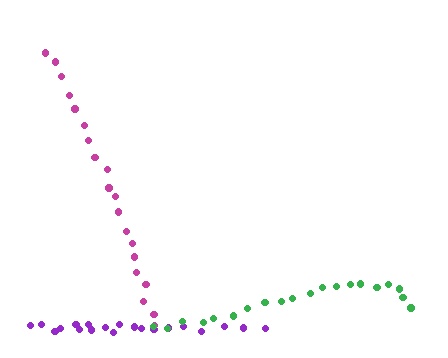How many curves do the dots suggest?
There are 3 distinct paths.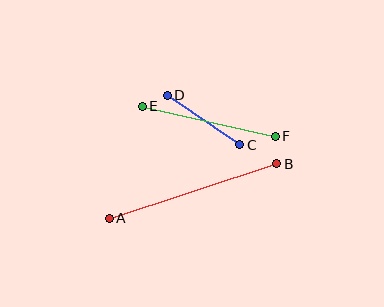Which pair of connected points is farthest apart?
Points A and B are farthest apart.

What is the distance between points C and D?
The distance is approximately 88 pixels.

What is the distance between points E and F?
The distance is approximately 136 pixels.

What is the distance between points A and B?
The distance is approximately 176 pixels.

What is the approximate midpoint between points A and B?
The midpoint is at approximately (193, 191) pixels.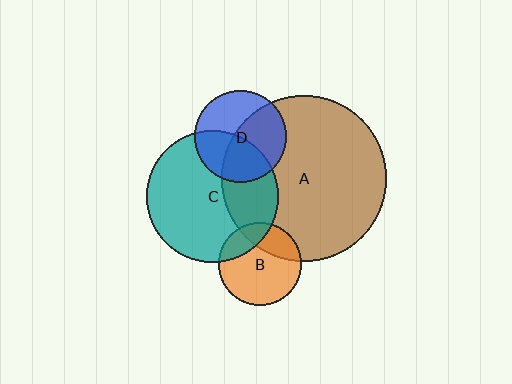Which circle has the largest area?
Circle A (brown).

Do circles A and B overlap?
Yes.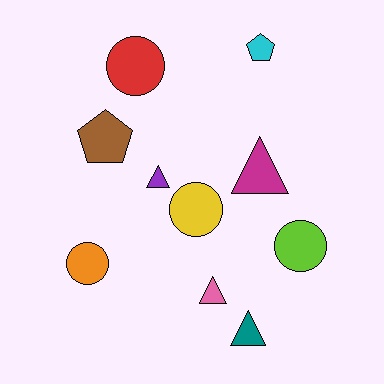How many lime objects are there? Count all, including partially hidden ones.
There is 1 lime object.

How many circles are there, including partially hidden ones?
There are 4 circles.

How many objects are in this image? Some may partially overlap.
There are 10 objects.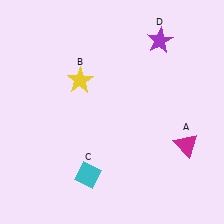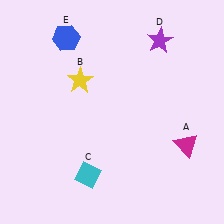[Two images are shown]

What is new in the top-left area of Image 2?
A blue hexagon (E) was added in the top-left area of Image 2.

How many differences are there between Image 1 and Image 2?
There is 1 difference between the two images.